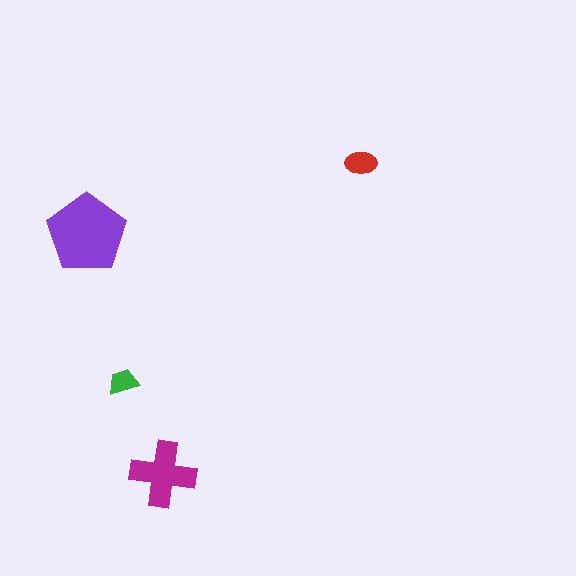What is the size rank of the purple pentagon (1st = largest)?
1st.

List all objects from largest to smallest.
The purple pentagon, the magenta cross, the red ellipse, the green trapezoid.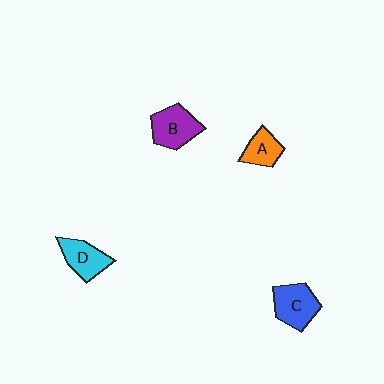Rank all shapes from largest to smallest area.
From largest to smallest: B (purple), C (blue), D (cyan), A (orange).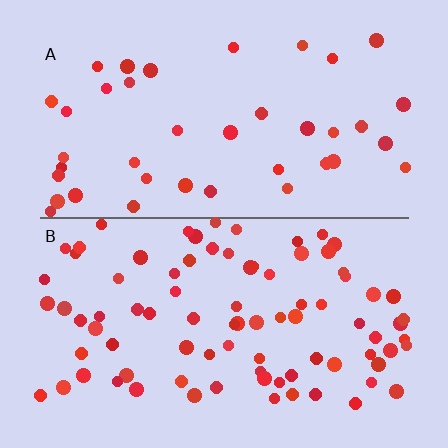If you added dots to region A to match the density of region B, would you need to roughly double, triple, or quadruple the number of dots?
Approximately double.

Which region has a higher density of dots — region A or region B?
B (the bottom).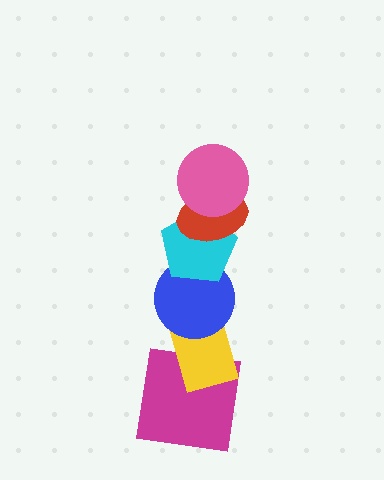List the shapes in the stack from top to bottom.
From top to bottom: the pink circle, the red ellipse, the cyan pentagon, the blue circle, the yellow rectangle, the magenta square.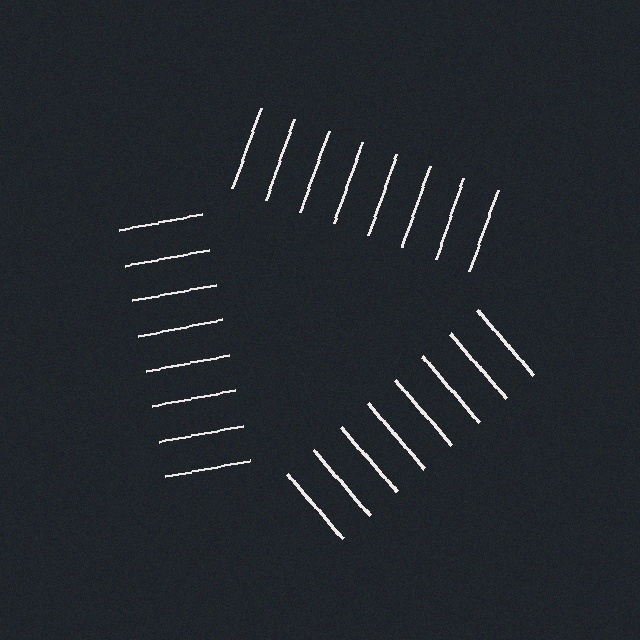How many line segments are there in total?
24 — 8 along each of the 3 edges.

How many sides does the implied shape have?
3 sides — the line-ends trace a triangle.